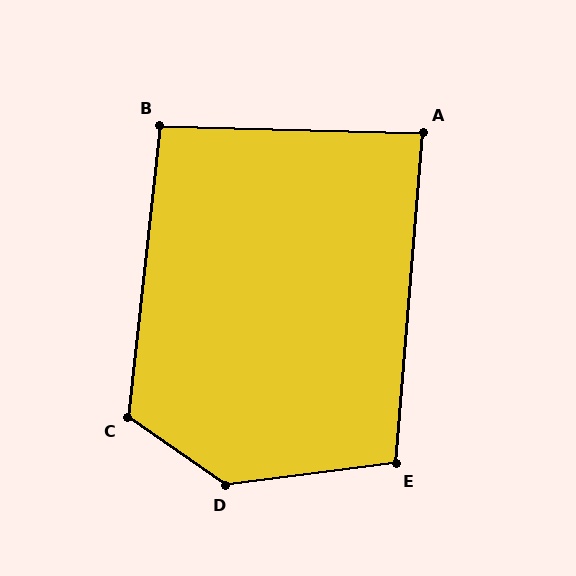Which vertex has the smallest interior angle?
A, at approximately 87 degrees.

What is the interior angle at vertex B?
Approximately 95 degrees (obtuse).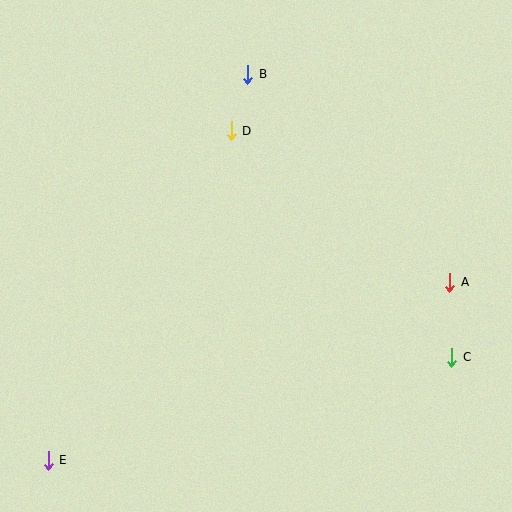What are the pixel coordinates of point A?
Point A is at (450, 282).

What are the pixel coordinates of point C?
Point C is at (452, 357).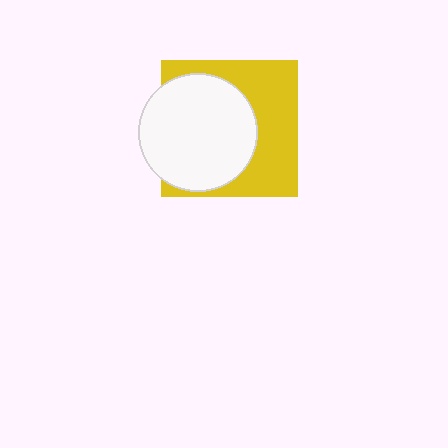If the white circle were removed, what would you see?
You would see the complete yellow square.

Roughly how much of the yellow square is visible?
About half of it is visible (roughly 49%).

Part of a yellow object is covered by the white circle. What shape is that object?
It is a square.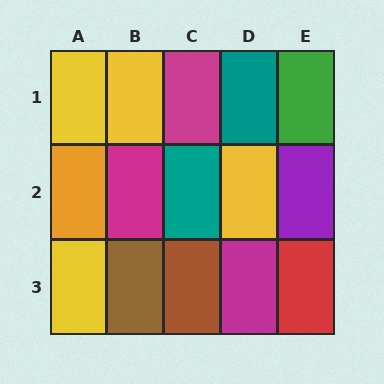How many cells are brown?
2 cells are brown.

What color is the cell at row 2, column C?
Teal.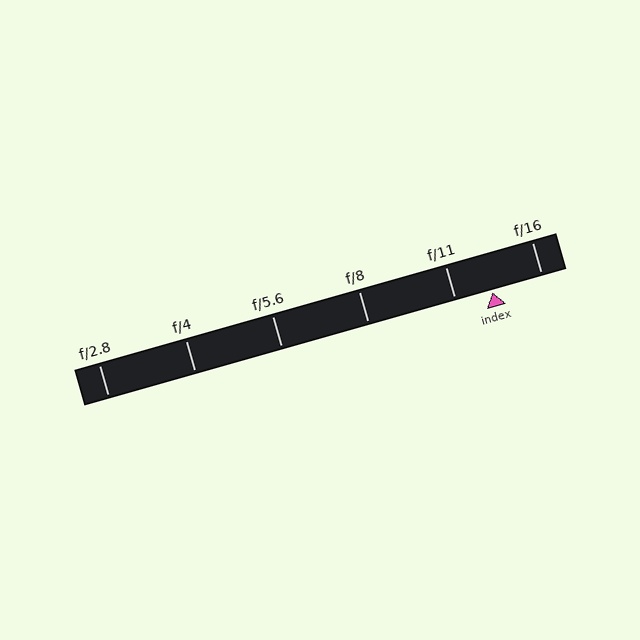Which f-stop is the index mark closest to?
The index mark is closest to f/11.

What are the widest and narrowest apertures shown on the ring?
The widest aperture shown is f/2.8 and the narrowest is f/16.